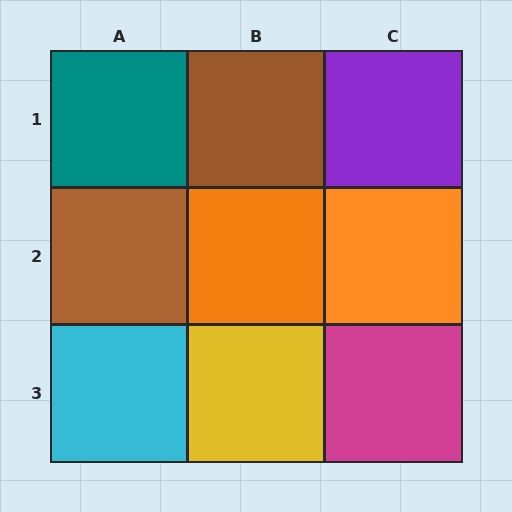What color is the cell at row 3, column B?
Yellow.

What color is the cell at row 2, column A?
Brown.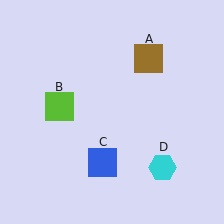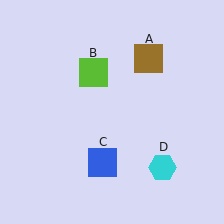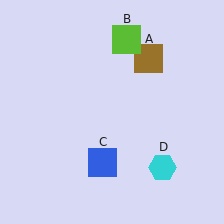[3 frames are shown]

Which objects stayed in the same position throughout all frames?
Brown square (object A) and blue square (object C) and cyan hexagon (object D) remained stationary.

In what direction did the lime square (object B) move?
The lime square (object B) moved up and to the right.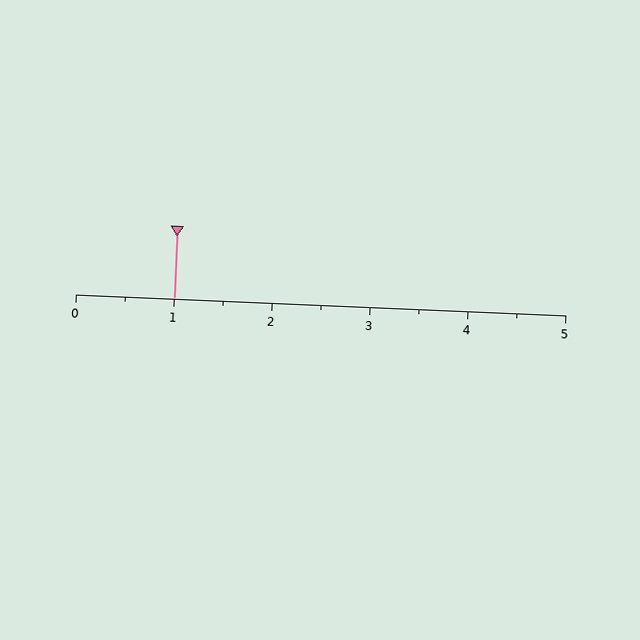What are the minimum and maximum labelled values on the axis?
The axis runs from 0 to 5.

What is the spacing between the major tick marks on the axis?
The major ticks are spaced 1 apart.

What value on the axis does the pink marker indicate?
The marker indicates approximately 1.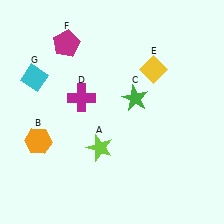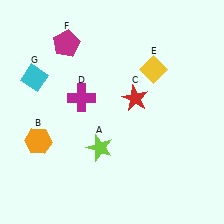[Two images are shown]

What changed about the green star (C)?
In Image 1, C is green. In Image 2, it changed to red.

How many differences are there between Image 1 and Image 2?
There is 1 difference between the two images.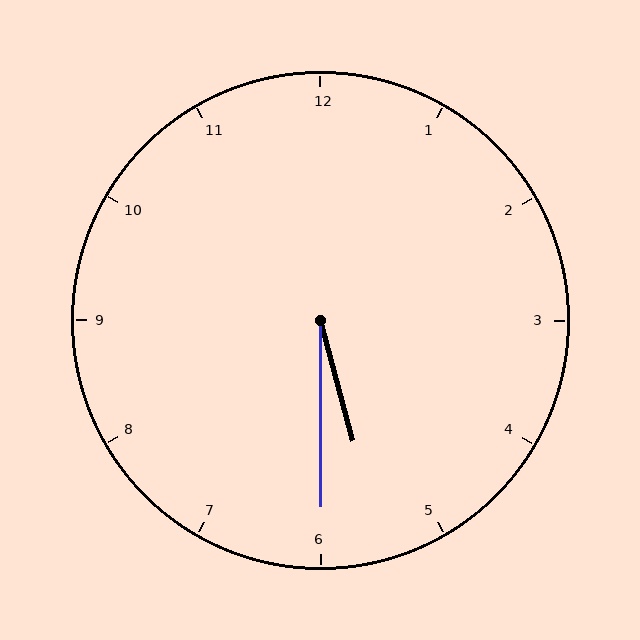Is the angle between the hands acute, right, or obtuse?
It is acute.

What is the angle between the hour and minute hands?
Approximately 15 degrees.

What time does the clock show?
5:30.